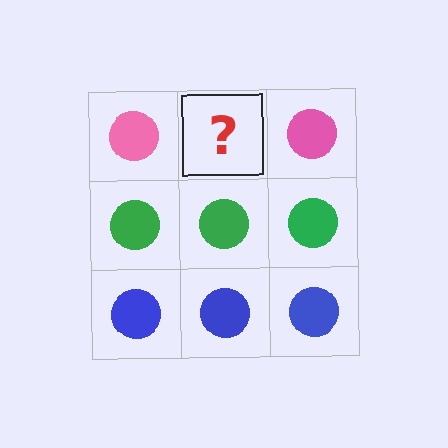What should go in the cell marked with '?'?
The missing cell should contain a pink circle.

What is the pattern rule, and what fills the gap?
The rule is that each row has a consistent color. The gap should be filled with a pink circle.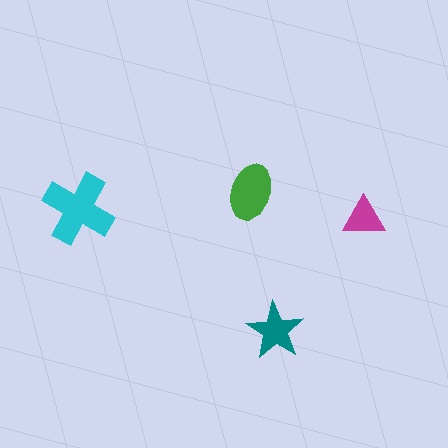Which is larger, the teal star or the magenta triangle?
The teal star.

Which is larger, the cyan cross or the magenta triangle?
The cyan cross.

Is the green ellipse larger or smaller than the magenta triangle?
Larger.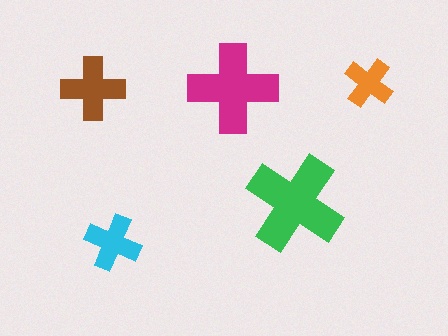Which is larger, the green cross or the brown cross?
The green one.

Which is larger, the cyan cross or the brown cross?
The brown one.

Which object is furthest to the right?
The orange cross is rightmost.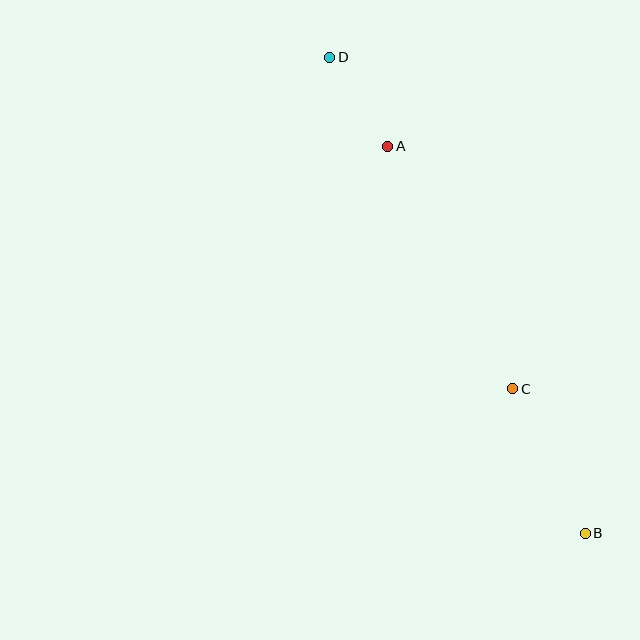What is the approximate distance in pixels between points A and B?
The distance between A and B is approximately 435 pixels.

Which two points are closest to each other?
Points A and D are closest to each other.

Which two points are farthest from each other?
Points B and D are farthest from each other.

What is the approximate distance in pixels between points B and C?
The distance between B and C is approximately 162 pixels.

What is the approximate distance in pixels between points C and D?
The distance between C and D is approximately 379 pixels.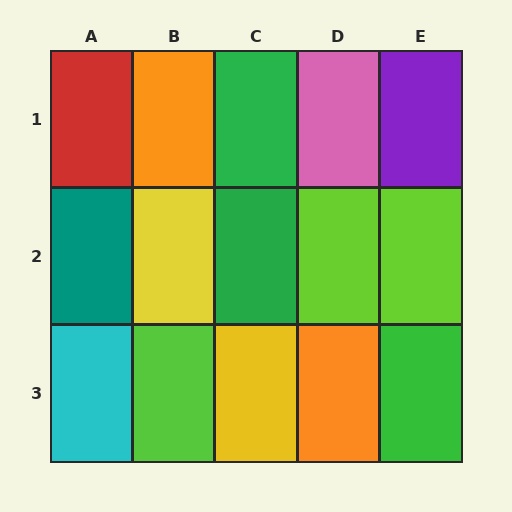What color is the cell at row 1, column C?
Green.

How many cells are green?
3 cells are green.